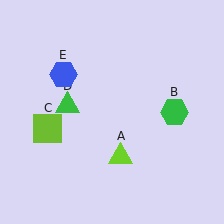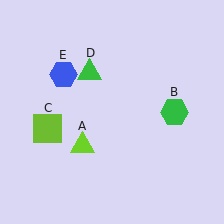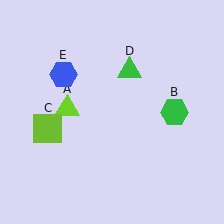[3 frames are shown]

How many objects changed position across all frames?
2 objects changed position: lime triangle (object A), green triangle (object D).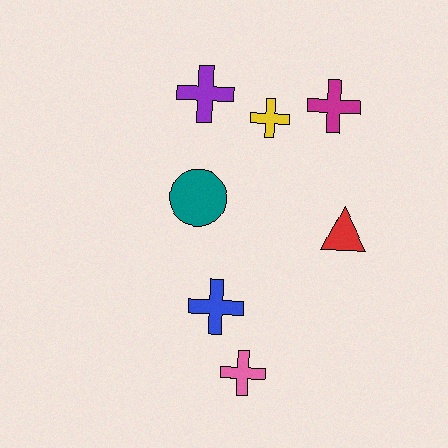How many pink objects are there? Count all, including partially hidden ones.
There is 1 pink object.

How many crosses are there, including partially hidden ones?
There are 5 crosses.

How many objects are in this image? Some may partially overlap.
There are 7 objects.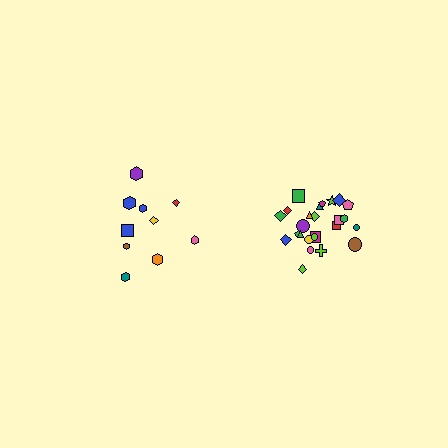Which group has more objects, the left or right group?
The right group.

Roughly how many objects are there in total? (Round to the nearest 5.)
Roughly 35 objects in total.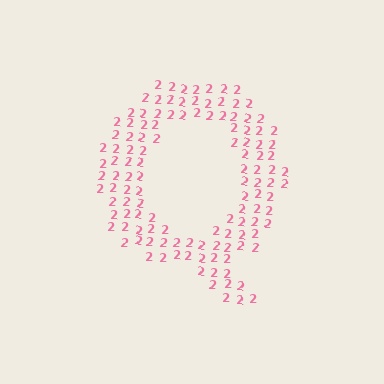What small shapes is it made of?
It is made of small digit 2's.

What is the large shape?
The large shape is the letter Q.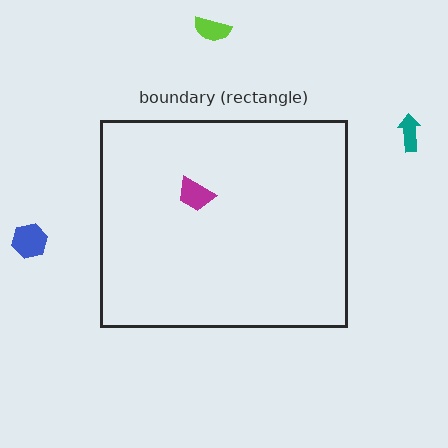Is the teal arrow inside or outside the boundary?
Outside.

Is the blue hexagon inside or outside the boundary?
Outside.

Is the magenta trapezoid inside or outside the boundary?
Inside.